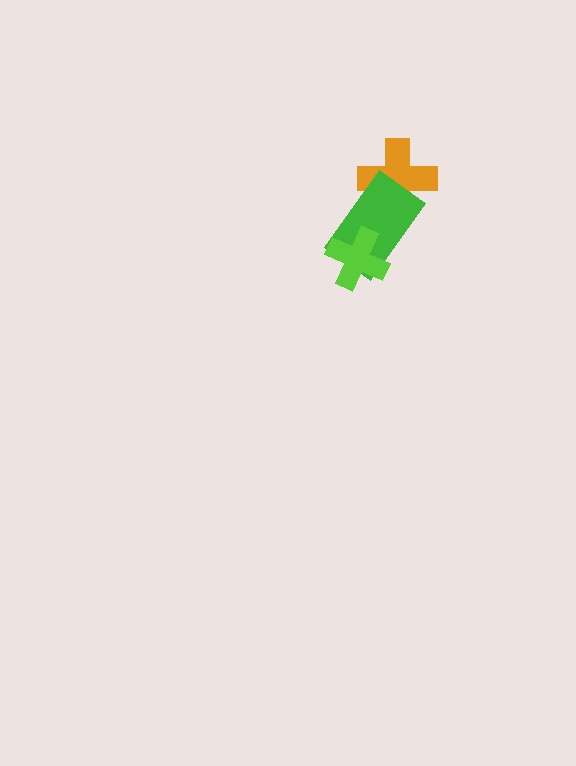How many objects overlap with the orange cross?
1 object overlaps with the orange cross.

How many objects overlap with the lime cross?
1 object overlaps with the lime cross.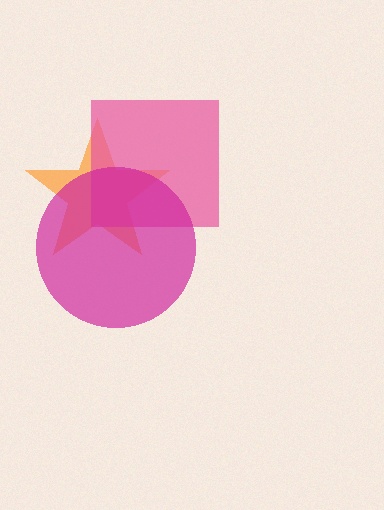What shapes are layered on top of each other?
The layered shapes are: an orange star, a pink square, a magenta circle.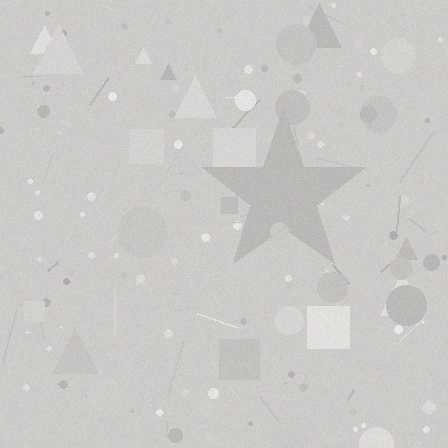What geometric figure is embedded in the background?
A star is embedded in the background.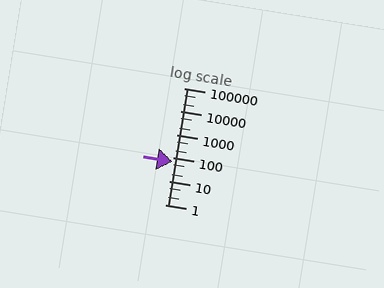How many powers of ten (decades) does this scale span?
The scale spans 5 decades, from 1 to 100000.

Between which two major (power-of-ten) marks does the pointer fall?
The pointer is between 10 and 100.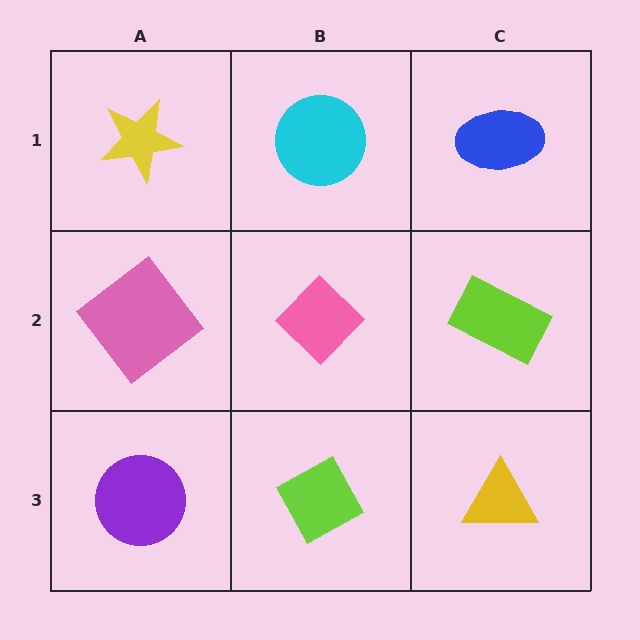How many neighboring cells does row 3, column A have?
2.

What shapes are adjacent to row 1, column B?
A pink diamond (row 2, column B), a yellow star (row 1, column A), a blue ellipse (row 1, column C).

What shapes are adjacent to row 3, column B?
A pink diamond (row 2, column B), a purple circle (row 3, column A), a yellow triangle (row 3, column C).